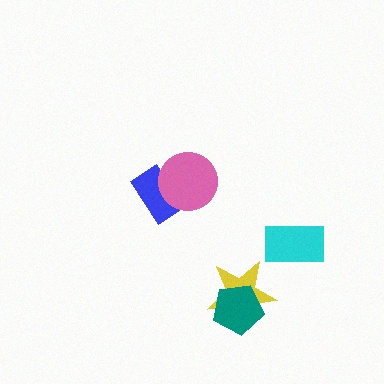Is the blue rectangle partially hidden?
Yes, it is partially covered by another shape.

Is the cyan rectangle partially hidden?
No, no other shape covers it.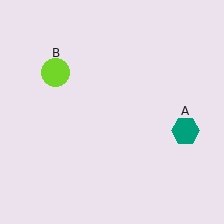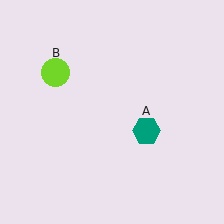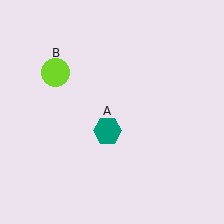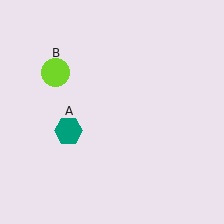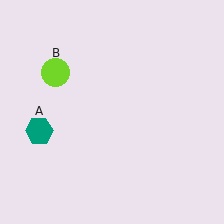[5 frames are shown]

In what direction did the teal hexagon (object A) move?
The teal hexagon (object A) moved left.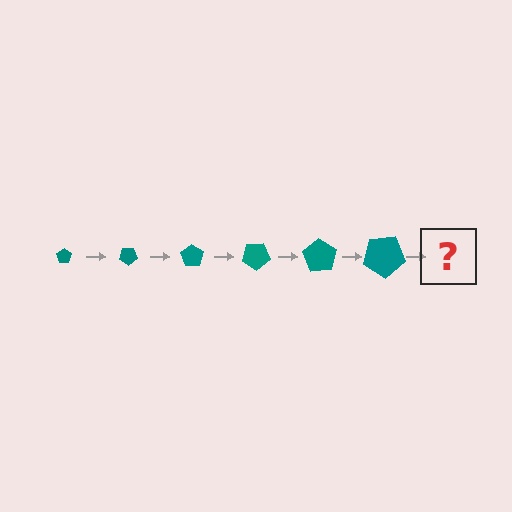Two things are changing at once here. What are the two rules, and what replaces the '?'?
The two rules are that the pentagon grows larger each step and it rotates 35 degrees each step. The '?' should be a pentagon, larger than the previous one and rotated 210 degrees from the start.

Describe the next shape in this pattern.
It should be a pentagon, larger than the previous one and rotated 210 degrees from the start.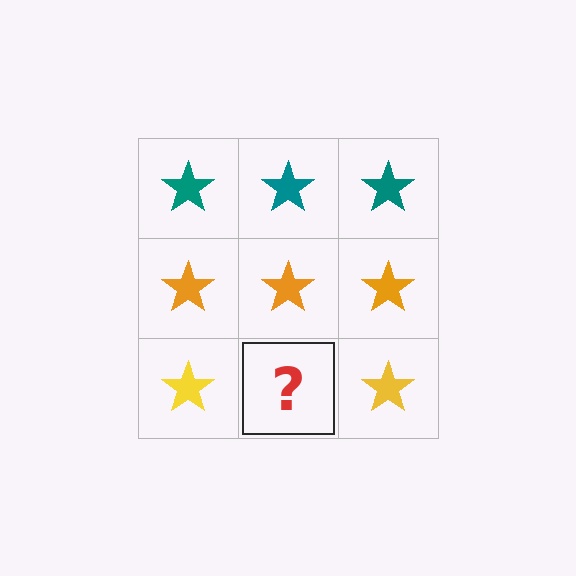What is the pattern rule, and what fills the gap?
The rule is that each row has a consistent color. The gap should be filled with a yellow star.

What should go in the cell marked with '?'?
The missing cell should contain a yellow star.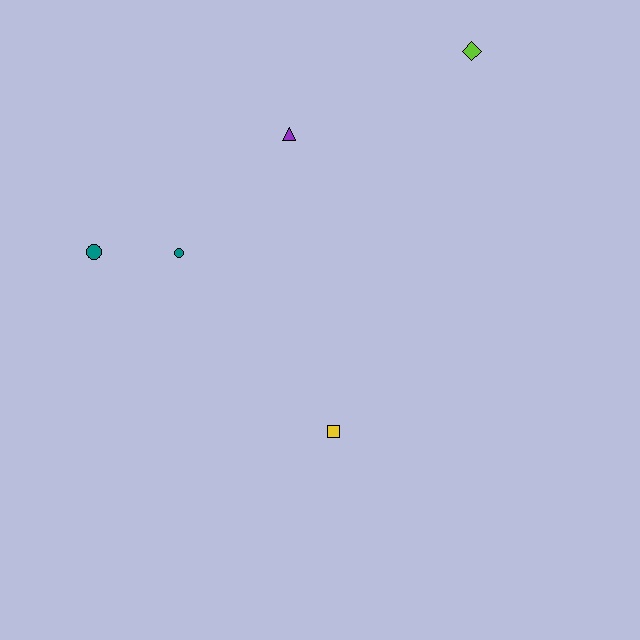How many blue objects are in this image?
There are no blue objects.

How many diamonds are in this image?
There is 1 diamond.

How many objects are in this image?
There are 5 objects.